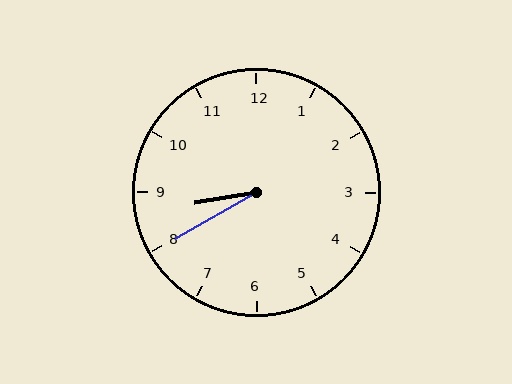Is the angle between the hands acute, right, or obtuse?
It is acute.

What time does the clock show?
8:40.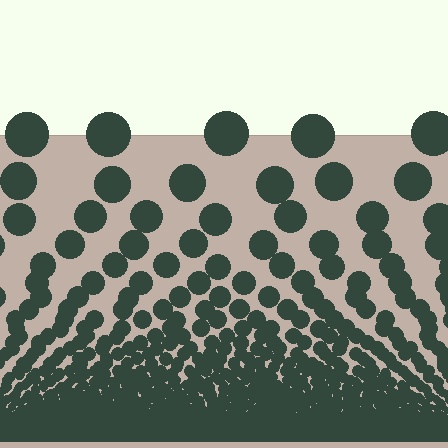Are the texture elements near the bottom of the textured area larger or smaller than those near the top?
Smaller. The gradient is inverted — elements near the bottom are smaller and denser.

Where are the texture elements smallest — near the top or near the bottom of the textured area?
Near the bottom.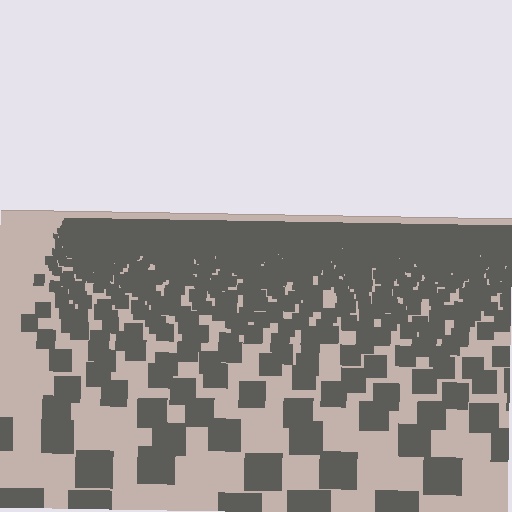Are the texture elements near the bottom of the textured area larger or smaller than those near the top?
Larger. Near the bottom, elements are closer to the viewer and appear at a bigger on-screen size.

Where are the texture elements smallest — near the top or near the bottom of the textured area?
Near the top.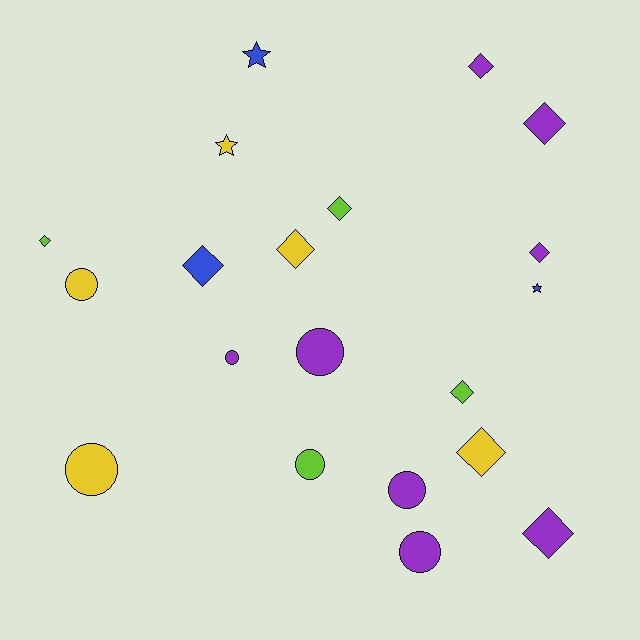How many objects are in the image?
There are 20 objects.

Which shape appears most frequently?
Diamond, with 10 objects.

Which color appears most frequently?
Purple, with 8 objects.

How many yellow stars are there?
There is 1 yellow star.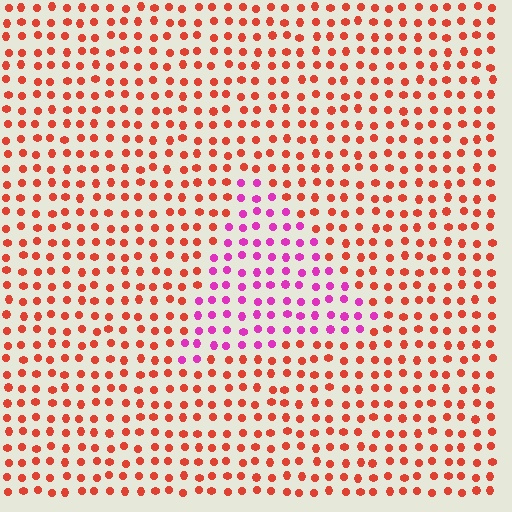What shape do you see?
I see a triangle.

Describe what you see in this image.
The image is filled with small red elements in a uniform arrangement. A triangle-shaped region is visible where the elements are tinted to a slightly different hue, forming a subtle color boundary.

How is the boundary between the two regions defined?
The boundary is defined purely by a slight shift in hue (about 54 degrees). Spacing, size, and orientation are identical on both sides.